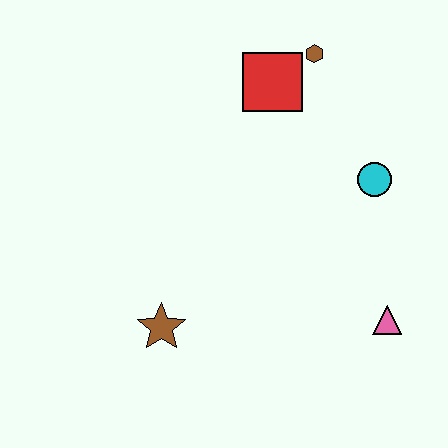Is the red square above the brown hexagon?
No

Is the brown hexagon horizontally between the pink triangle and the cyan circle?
No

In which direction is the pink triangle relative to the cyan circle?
The pink triangle is below the cyan circle.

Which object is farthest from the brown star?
The brown hexagon is farthest from the brown star.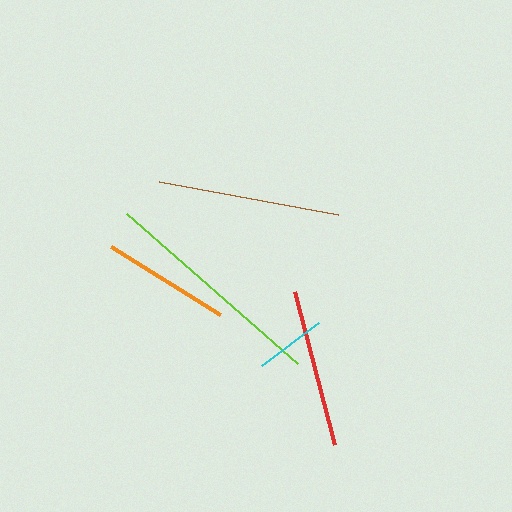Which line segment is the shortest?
The cyan line is the shortest at approximately 72 pixels.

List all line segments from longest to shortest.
From longest to shortest: lime, brown, red, orange, cyan.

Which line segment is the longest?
The lime line is the longest at approximately 227 pixels.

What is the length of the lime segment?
The lime segment is approximately 227 pixels long.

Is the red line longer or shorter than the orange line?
The red line is longer than the orange line.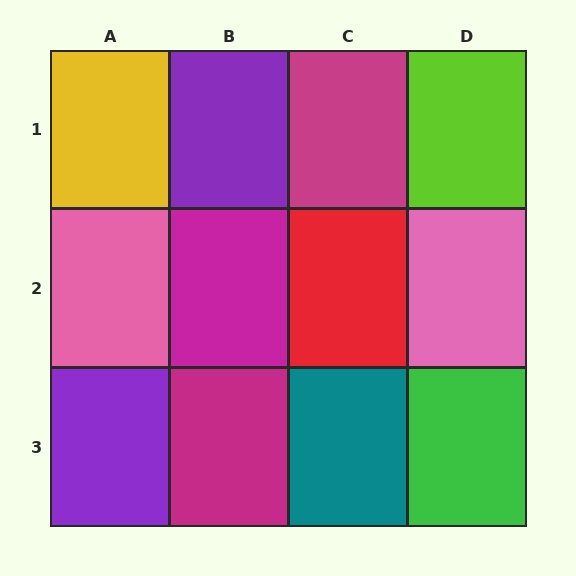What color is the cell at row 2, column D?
Pink.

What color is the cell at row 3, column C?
Teal.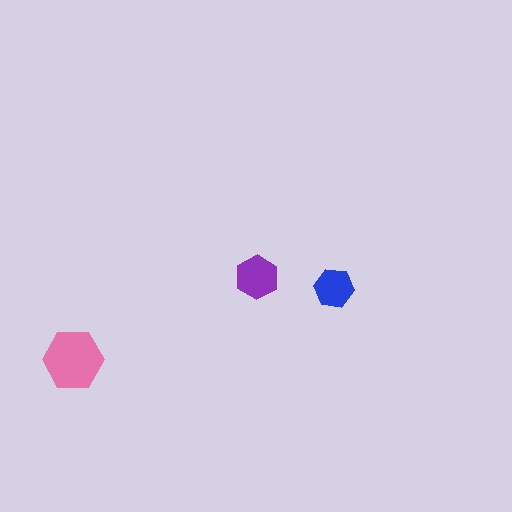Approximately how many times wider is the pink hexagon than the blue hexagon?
About 1.5 times wider.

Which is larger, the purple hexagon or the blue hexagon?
The purple one.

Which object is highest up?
The purple hexagon is topmost.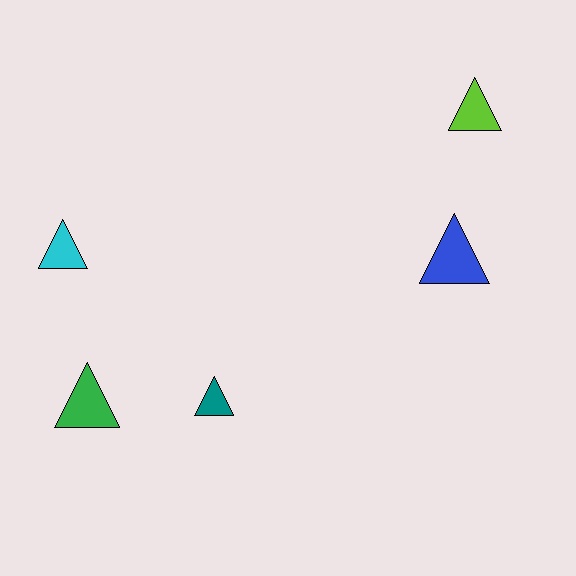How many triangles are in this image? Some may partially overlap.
There are 5 triangles.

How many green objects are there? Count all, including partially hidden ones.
There is 1 green object.